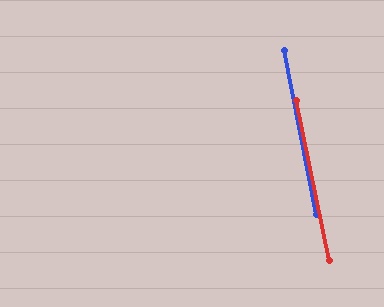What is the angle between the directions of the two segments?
Approximately 1 degree.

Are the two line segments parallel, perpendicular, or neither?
Parallel — their directions differ by only 0.9°.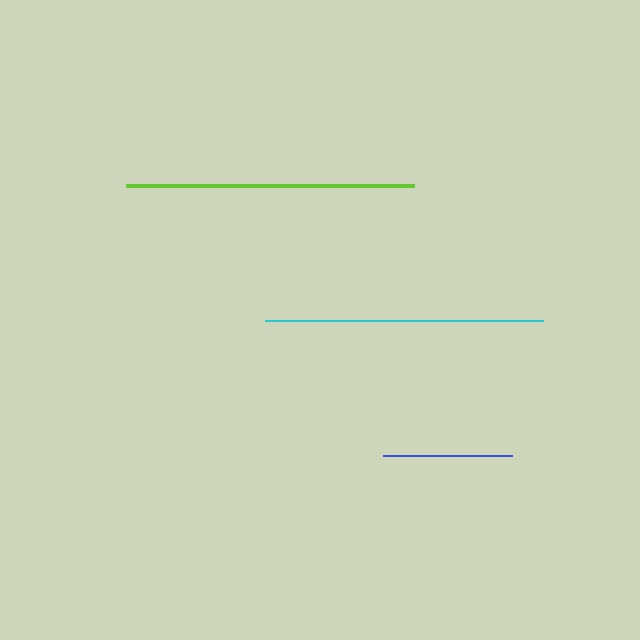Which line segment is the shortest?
The blue line is the shortest at approximately 129 pixels.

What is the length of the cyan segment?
The cyan segment is approximately 278 pixels long.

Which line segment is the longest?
The lime line is the longest at approximately 288 pixels.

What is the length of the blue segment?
The blue segment is approximately 129 pixels long.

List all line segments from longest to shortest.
From longest to shortest: lime, cyan, blue.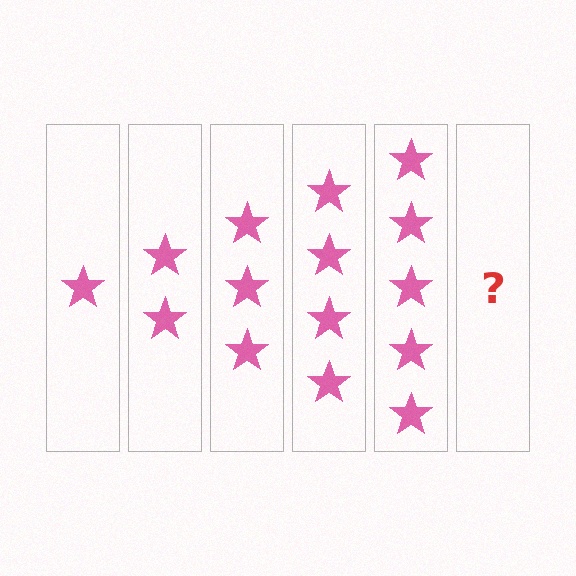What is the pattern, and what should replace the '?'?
The pattern is that each step adds one more star. The '?' should be 6 stars.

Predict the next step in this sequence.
The next step is 6 stars.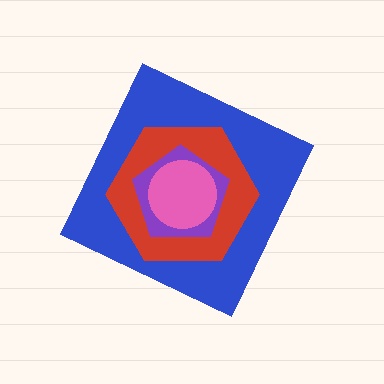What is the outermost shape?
The blue diamond.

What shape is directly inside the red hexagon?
The purple pentagon.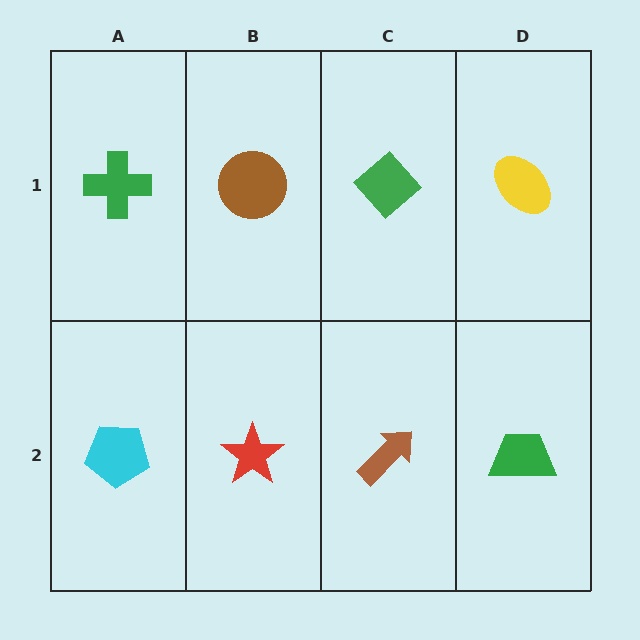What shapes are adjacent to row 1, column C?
A brown arrow (row 2, column C), a brown circle (row 1, column B), a yellow ellipse (row 1, column D).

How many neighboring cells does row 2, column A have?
2.